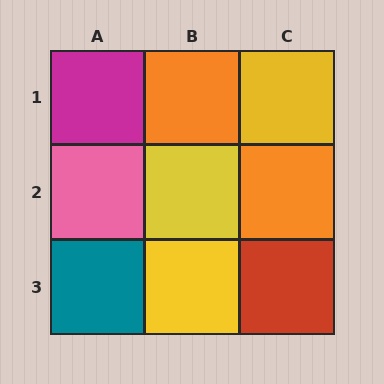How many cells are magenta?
1 cell is magenta.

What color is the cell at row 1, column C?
Yellow.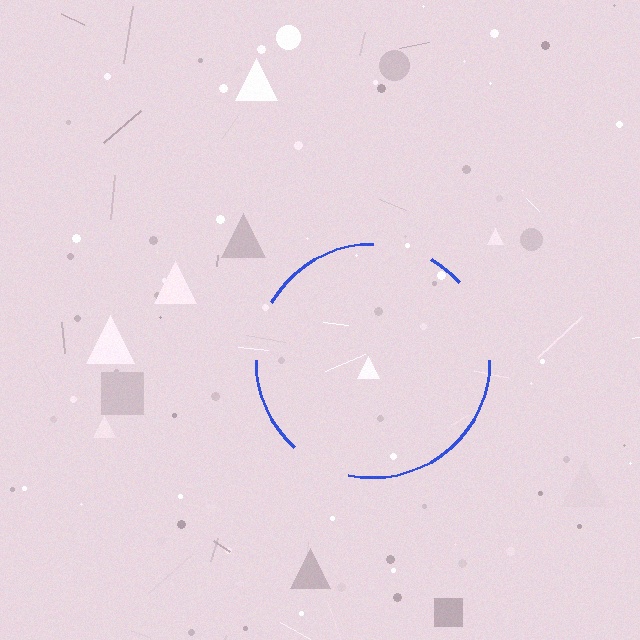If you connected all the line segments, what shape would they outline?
They would outline a circle.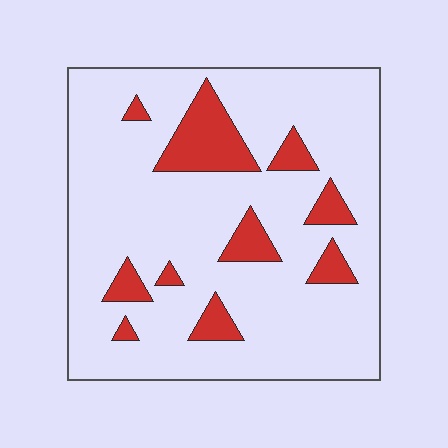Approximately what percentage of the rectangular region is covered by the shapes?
Approximately 15%.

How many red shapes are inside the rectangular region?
10.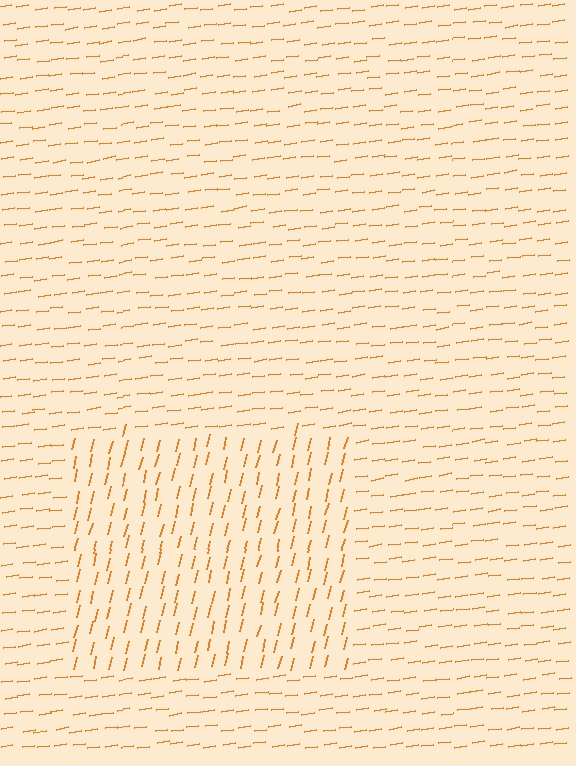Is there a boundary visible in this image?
Yes, there is a texture boundary formed by a change in line orientation.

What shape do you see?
I see a rectangle.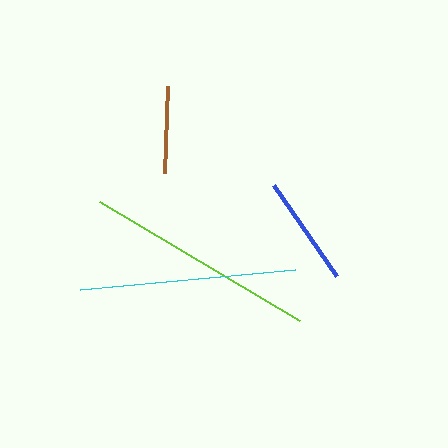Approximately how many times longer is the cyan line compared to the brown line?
The cyan line is approximately 2.5 times the length of the brown line.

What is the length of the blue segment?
The blue segment is approximately 110 pixels long.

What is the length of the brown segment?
The brown segment is approximately 87 pixels long.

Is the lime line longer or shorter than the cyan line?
The lime line is longer than the cyan line.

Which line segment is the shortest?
The brown line is the shortest at approximately 87 pixels.